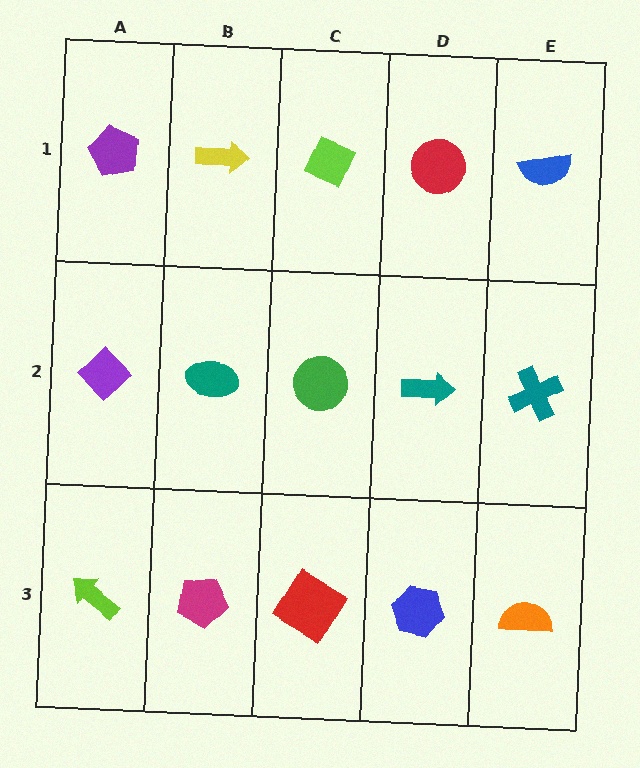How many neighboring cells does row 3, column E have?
2.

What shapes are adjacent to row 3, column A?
A purple diamond (row 2, column A), a magenta pentagon (row 3, column B).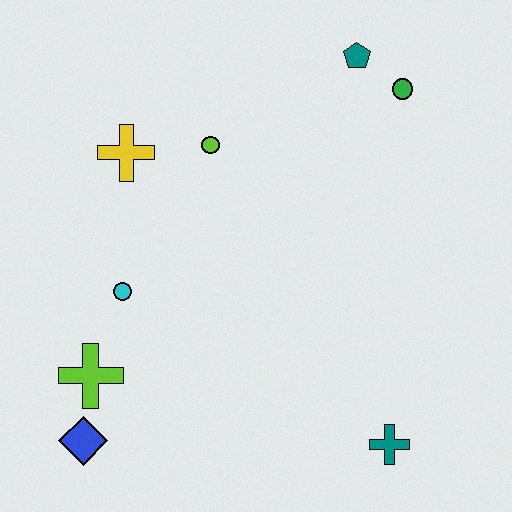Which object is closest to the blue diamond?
The lime cross is closest to the blue diamond.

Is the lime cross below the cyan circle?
Yes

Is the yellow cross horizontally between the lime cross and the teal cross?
Yes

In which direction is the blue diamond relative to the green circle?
The blue diamond is below the green circle.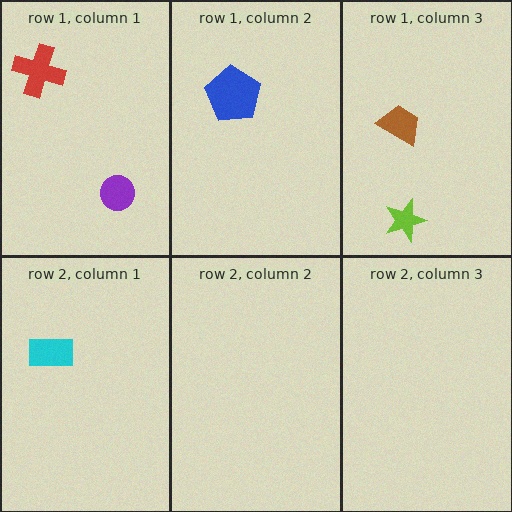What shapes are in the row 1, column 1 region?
The purple circle, the red cross.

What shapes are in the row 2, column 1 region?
The cyan rectangle.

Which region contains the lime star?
The row 1, column 3 region.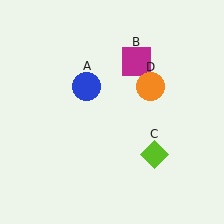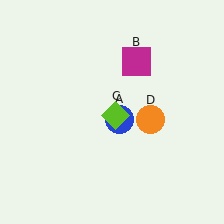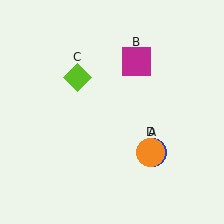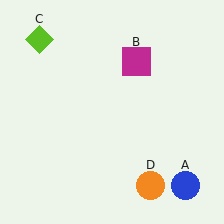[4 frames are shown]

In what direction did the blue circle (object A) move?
The blue circle (object A) moved down and to the right.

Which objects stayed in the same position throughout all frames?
Magenta square (object B) remained stationary.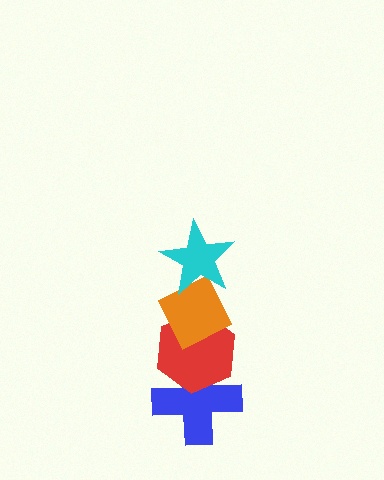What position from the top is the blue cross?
The blue cross is 4th from the top.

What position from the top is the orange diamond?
The orange diamond is 2nd from the top.